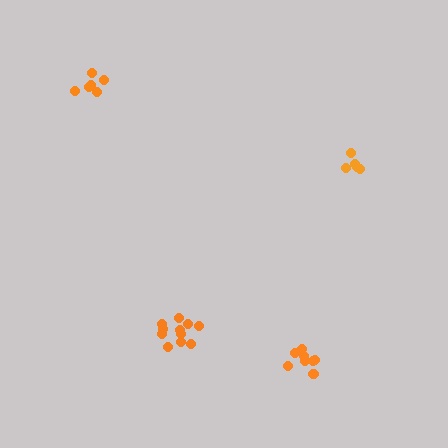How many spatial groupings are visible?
There are 4 spatial groupings.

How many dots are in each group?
Group 1: 6 dots, Group 2: 9 dots, Group 3: 11 dots, Group 4: 5 dots (31 total).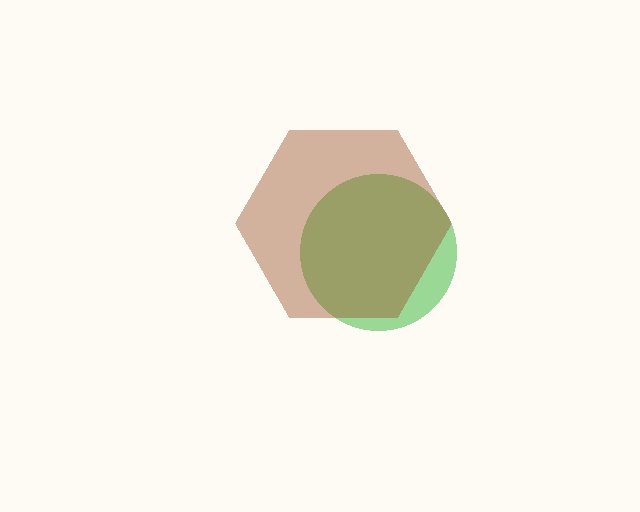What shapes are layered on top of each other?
The layered shapes are: a green circle, a brown hexagon.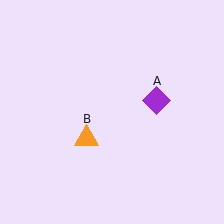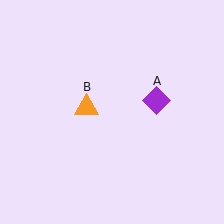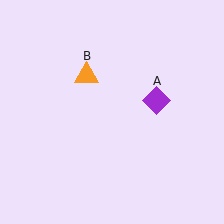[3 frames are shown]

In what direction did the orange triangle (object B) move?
The orange triangle (object B) moved up.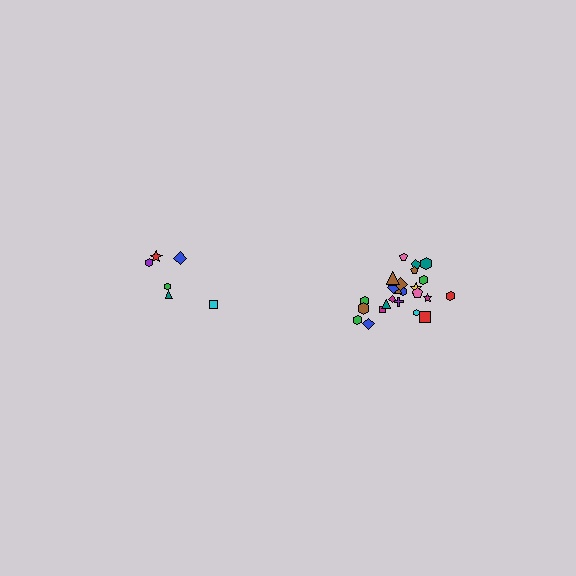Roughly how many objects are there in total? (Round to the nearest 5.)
Roughly 30 objects in total.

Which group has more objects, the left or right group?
The right group.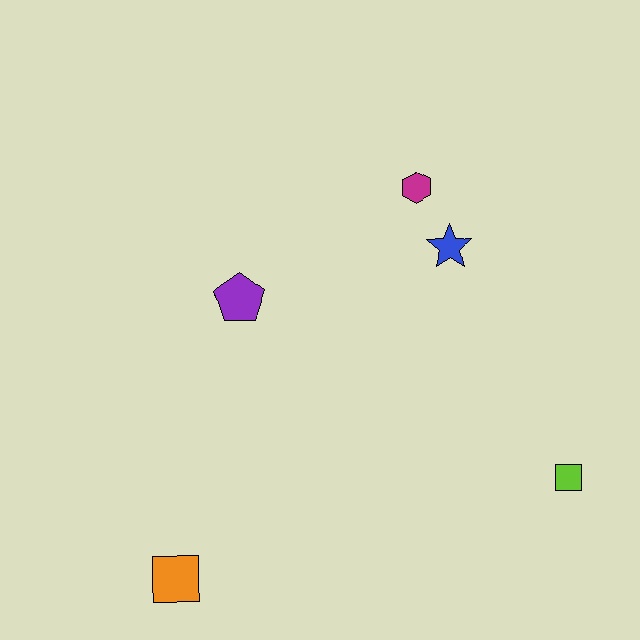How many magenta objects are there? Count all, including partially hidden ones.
There is 1 magenta object.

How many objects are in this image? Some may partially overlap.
There are 5 objects.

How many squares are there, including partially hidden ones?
There are 2 squares.